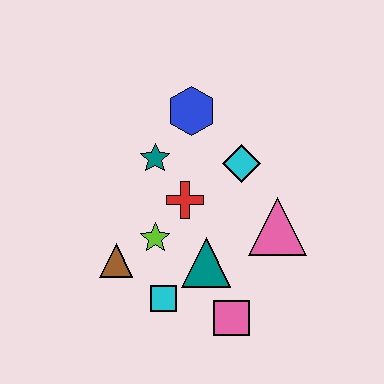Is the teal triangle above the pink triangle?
No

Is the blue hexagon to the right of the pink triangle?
No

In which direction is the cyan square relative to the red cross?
The cyan square is below the red cross.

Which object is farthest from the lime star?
The blue hexagon is farthest from the lime star.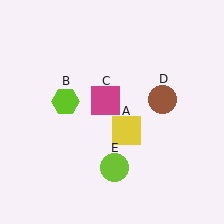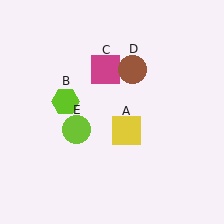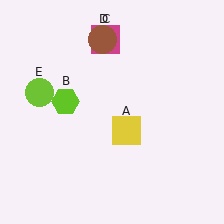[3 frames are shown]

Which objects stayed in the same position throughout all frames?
Yellow square (object A) and lime hexagon (object B) remained stationary.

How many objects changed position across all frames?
3 objects changed position: magenta square (object C), brown circle (object D), lime circle (object E).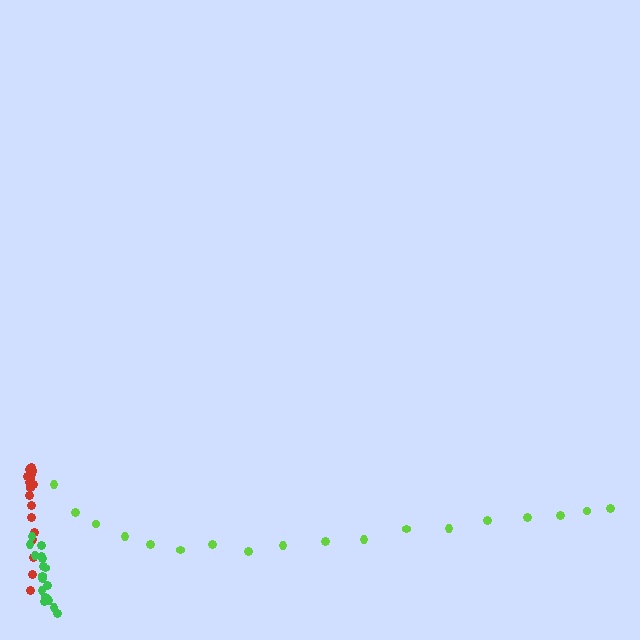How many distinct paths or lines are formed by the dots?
There are 3 distinct paths.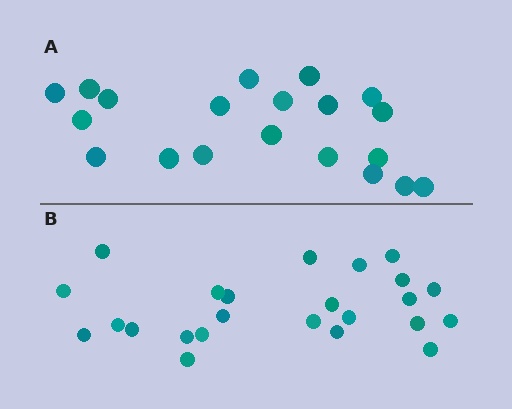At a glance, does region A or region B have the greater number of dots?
Region B (the bottom region) has more dots.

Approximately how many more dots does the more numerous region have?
Region B has about 4 more dots than region A.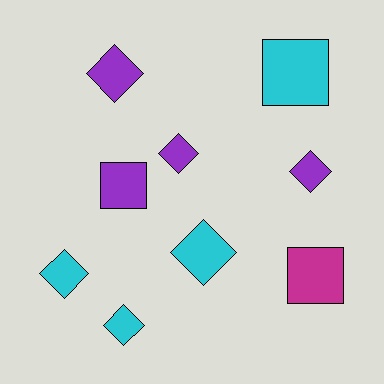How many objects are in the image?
There are 9 objects.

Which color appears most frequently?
Cyan, with 4 objects.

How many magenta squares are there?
There is 1 magenta square.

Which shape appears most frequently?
Diamond, with 6 objects.